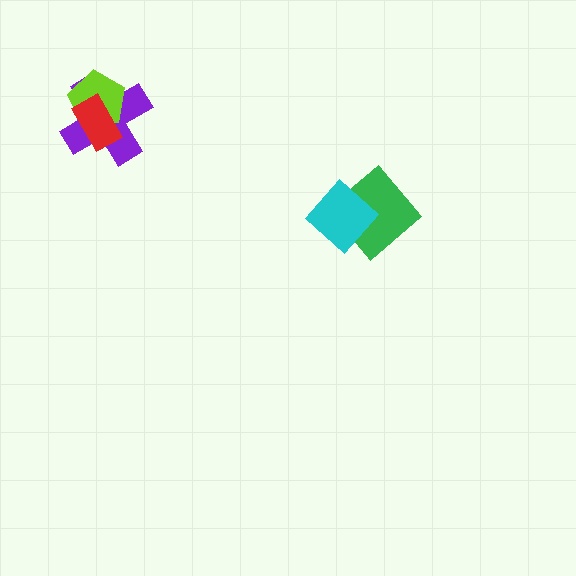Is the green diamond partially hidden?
Yes, it is partially covered by another shape.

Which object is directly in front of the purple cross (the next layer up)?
The lime pentagon is directly in front of the purple cross.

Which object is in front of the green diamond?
The cyan diamond is in front of the green diamond.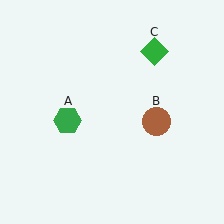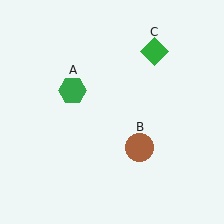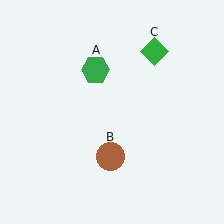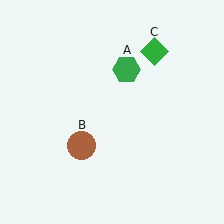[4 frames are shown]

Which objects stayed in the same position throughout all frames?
Green diamond (object C) remained stationary.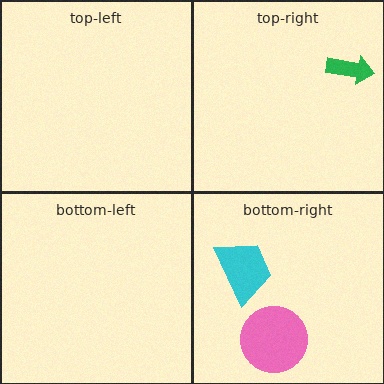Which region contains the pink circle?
The bottom-right region.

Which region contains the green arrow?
The top-right region.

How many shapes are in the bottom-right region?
2.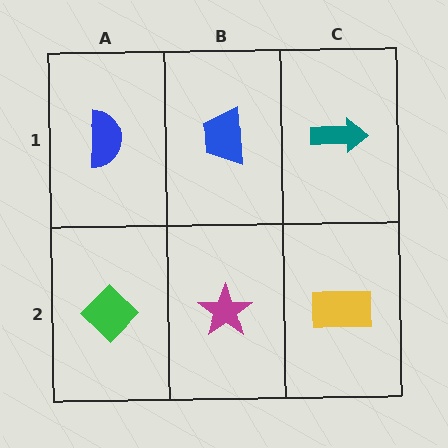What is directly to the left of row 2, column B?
A green diamond.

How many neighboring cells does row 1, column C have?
2.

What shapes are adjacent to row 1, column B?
A magenta star (row 2, column B), a blue semicircle (row 1, column A), a teal arrow (row 1, column C).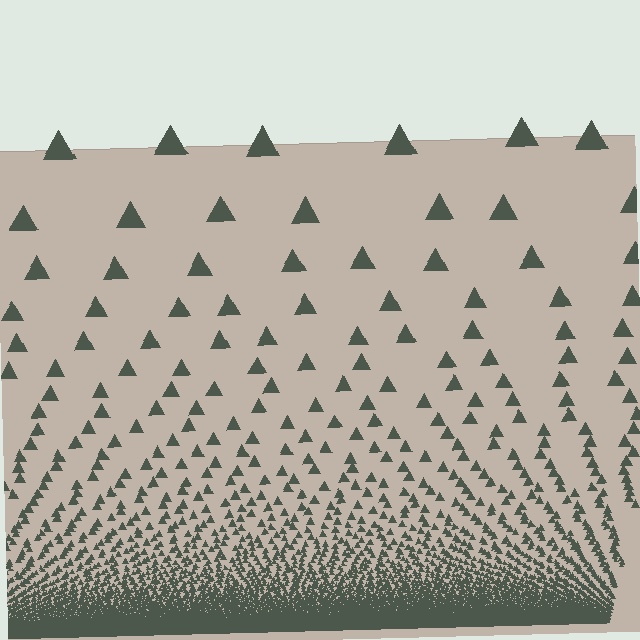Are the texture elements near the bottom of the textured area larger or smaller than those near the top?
Smaller. The gradient is inverted — elements near the bottom are smaller and denser.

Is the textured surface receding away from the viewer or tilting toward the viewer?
The surface appears to tilt toward the viewer. Texture elements get larger and sparser toward the top.